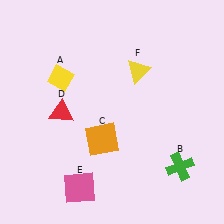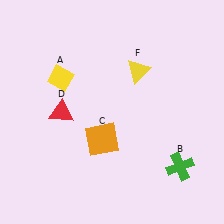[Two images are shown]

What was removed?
The pink square (E) was removed in Image 2.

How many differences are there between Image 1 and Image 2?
There is 1 difference between the two images.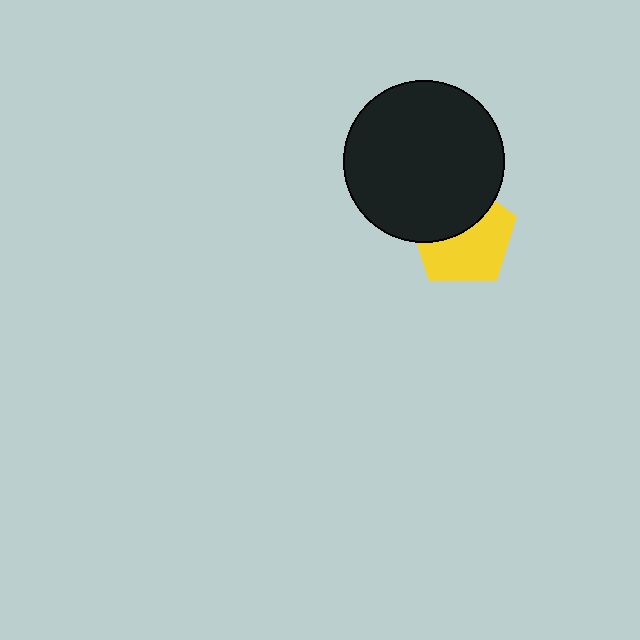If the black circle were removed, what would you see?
You would see the complete yellow pentagon.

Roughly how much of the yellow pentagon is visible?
About half of it is visible (roughly 58%).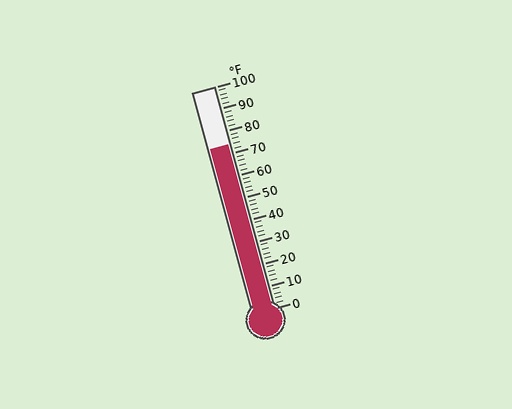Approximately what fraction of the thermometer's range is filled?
The thermometer is filled to approximately 75% of its range.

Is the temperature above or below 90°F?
The temperature is below 90°F.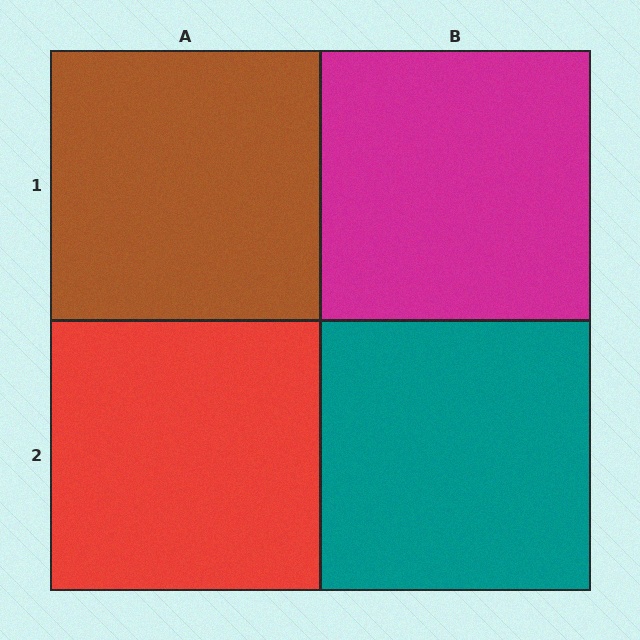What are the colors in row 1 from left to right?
Brown, magenta.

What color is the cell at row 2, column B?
Teal.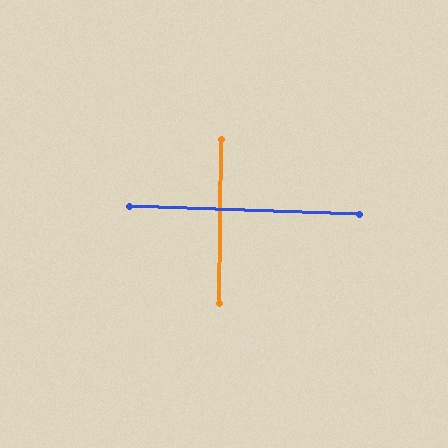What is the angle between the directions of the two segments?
Approximately 89 degrees.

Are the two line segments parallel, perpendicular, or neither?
Perpendicular — they meet at approximately 89°.